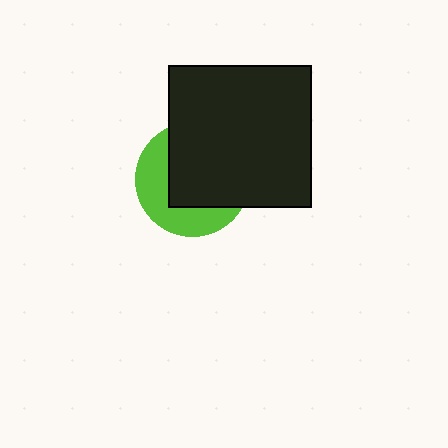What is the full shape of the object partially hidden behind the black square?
The partially hidden object is a lime circle.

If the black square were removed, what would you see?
You would see the complete lime circle.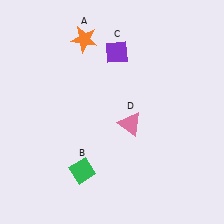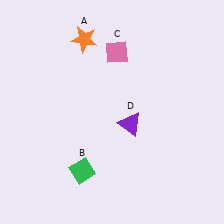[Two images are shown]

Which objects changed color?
C changed from purple to pink. D changed from pink to purple.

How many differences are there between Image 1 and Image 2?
There are 2 differences between the two images.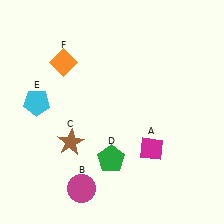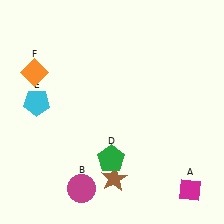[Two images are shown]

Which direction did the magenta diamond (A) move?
The magenta diamond (A) moved down.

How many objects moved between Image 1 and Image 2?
3 objects moved between the two images.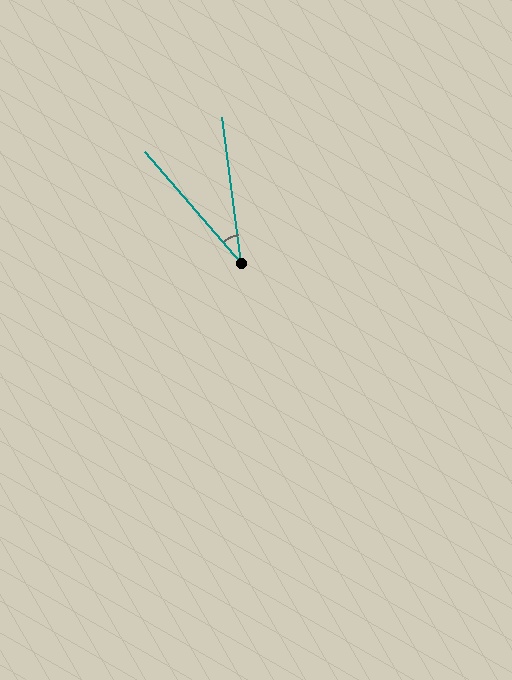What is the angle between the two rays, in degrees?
Approximately 34 degrees.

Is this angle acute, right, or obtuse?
It is acute.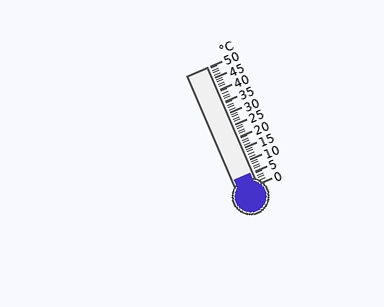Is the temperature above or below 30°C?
The temperature is below 30°C.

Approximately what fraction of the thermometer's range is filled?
The thermometer is filled to approximately 10% of its range.